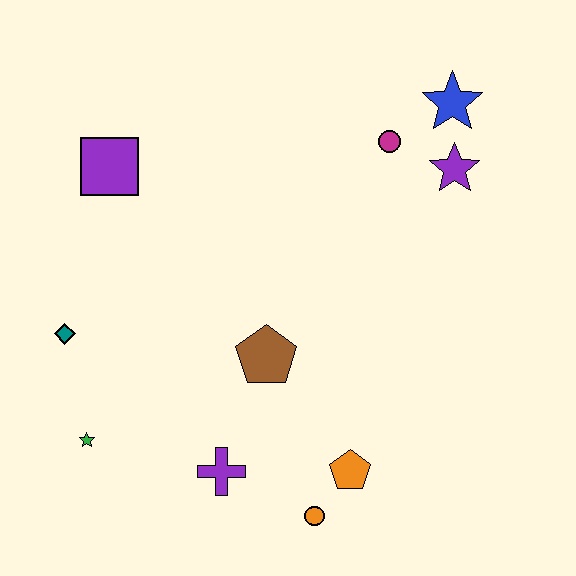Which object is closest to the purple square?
The teal diamond is closest to the purple square.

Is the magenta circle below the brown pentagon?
No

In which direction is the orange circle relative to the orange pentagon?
The orange circle is below the orange pentagon.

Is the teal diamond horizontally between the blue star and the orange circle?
No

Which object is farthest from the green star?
The blue star is farthest from the green star.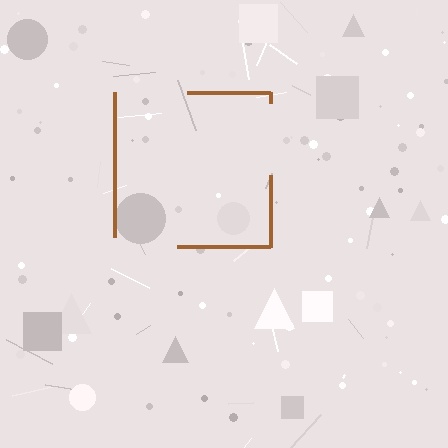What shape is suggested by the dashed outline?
The dashed outline suggests a square.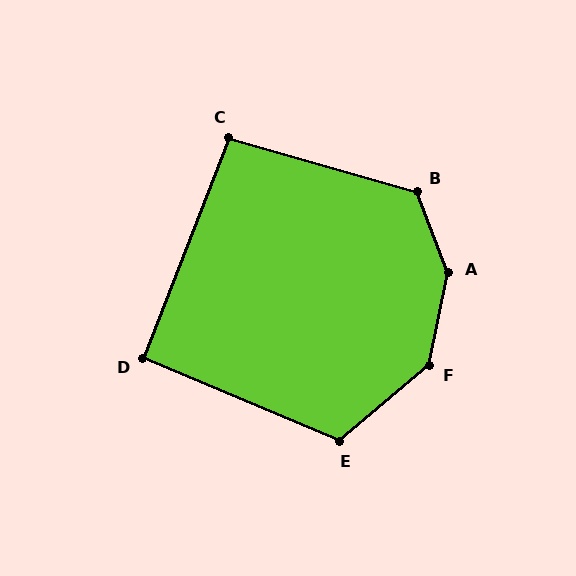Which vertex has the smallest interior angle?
D, at approximately 92 degrees.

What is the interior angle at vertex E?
Approximately 117 degrees (obtuse).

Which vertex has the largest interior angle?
A, at approximately 147 degrees.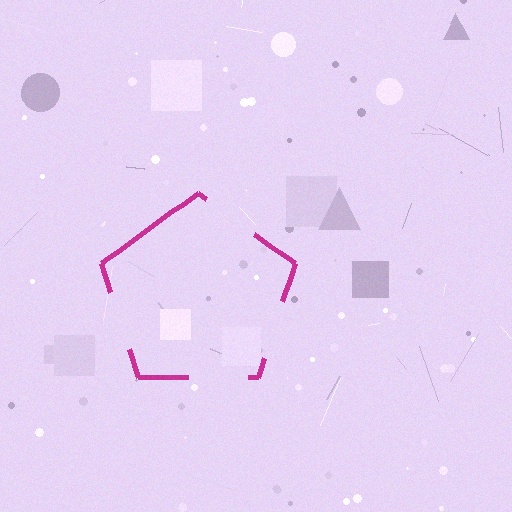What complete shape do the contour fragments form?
The contour fragments form a pentagon.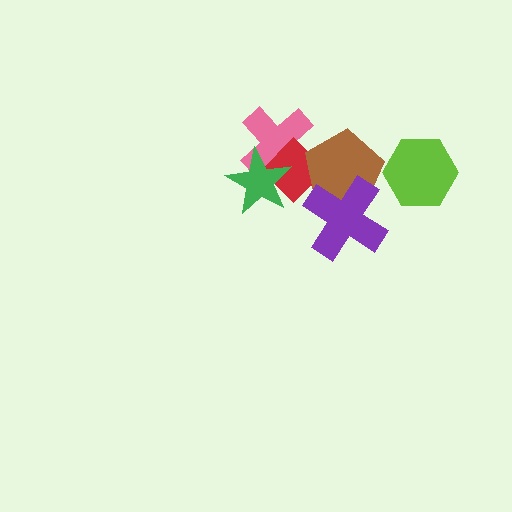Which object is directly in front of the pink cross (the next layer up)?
The red diamond is directly in front of the pink cross.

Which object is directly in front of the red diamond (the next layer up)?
The green star is directly in front of the red diamond.